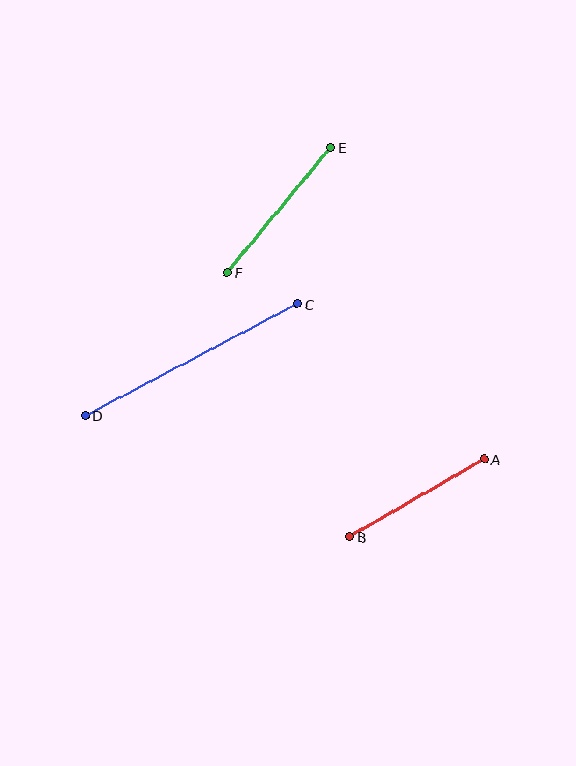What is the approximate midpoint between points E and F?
The midpoint is at approximately (279, 210) pixels.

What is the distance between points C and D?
The distance is approximately 240 pixels.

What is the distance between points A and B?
The distance is approximately 155 pixels.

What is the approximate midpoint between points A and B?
The midpoint is at approximately (417, 498) pixels.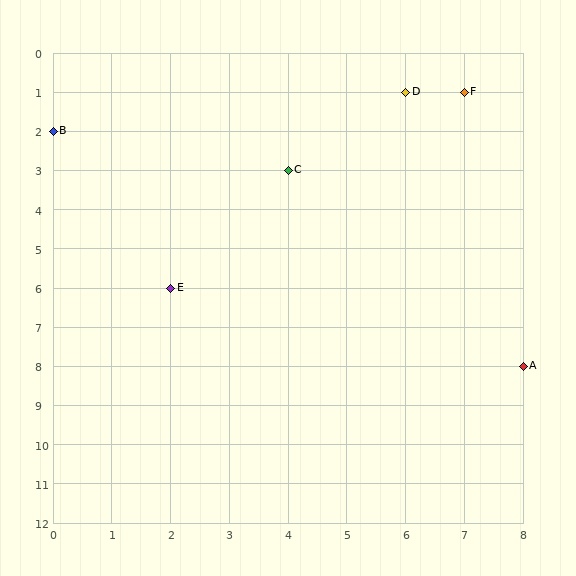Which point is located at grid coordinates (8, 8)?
Point A is at (8, 8).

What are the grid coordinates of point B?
Point B is at grid coordinates (0, 2).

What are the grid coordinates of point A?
Point A is at grid coordinates (8, 8).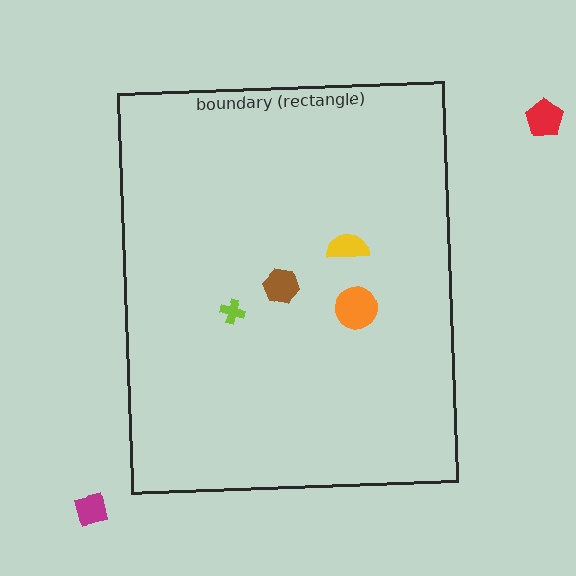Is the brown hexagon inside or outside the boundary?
Inside.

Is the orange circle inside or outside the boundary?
Inside.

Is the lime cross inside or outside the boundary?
Inside.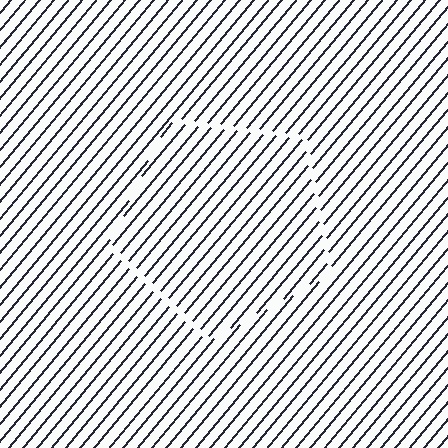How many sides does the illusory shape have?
5 sides — the line-ends trace a pentagon.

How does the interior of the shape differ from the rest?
The interior of the shape contains the same grating, shifted by half a period — the contour is defined by the phase discontinuity where line-ends from the inner and outer gratings abut.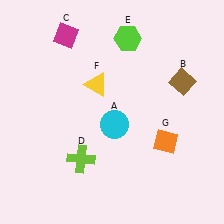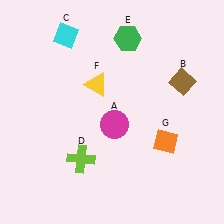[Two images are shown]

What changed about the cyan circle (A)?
In Image 1, A is cyan. In Image 2, it changed to magenta.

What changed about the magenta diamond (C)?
In Image 1, C is magenta. In Image 2, it changed to cyan.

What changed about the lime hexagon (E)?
In Image 1, E is lime. In Image 2, it changed to green.